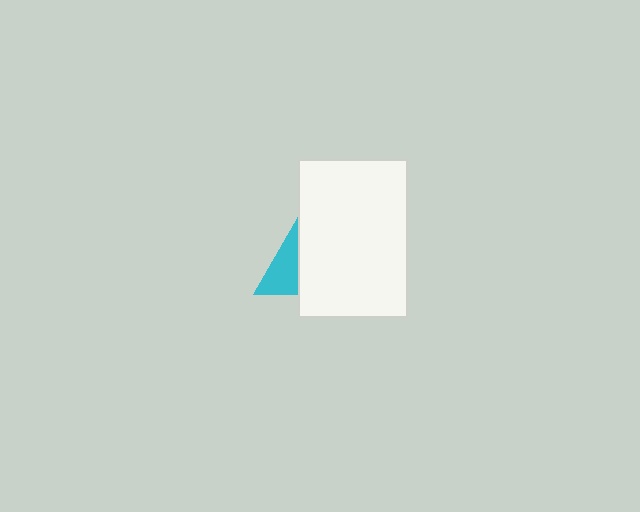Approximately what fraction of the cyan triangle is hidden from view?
Roughly 69% of the cyan triangle is hidden behind the white rectangle.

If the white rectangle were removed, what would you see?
You would see the complete cyan triangle.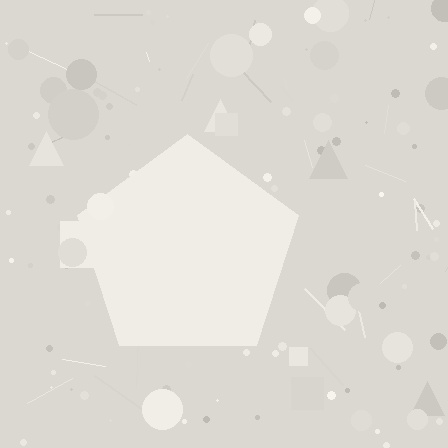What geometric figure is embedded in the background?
A pentagon is embedded in the background.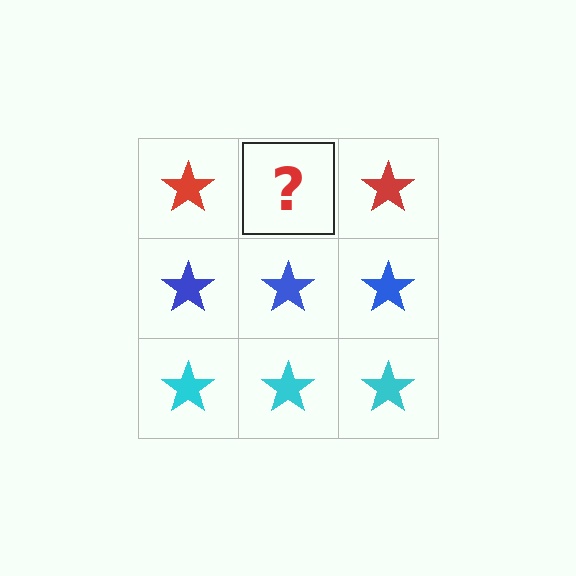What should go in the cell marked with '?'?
The missing cell should contain a red star.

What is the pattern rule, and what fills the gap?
The rule is that each row has a consistent color. The gap should be filled with a red star.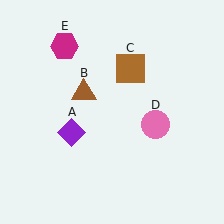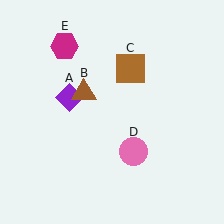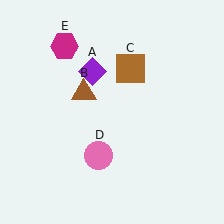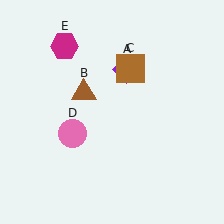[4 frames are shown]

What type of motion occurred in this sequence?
The purple diamond (object A), pink circle (object D) rotated clockwise around the center of the scene.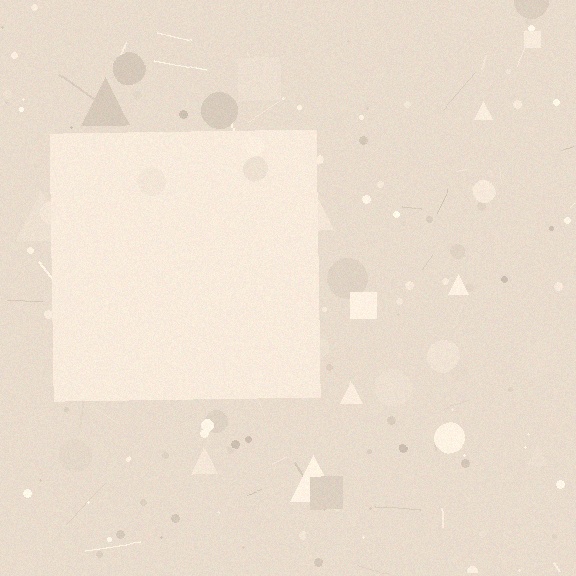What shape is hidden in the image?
A square is hidden in the image.